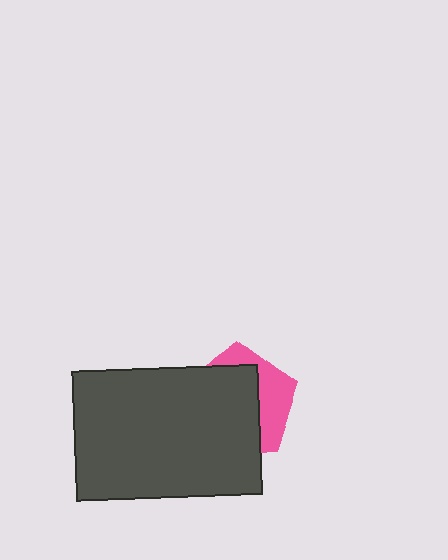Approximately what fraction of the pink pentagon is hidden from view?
Roughly 65% of the pink pentagon is hidden behind the dark gray rectangle.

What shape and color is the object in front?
The object in front is a dark gray rectangle.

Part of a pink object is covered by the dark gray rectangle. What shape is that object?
It is a pentagon.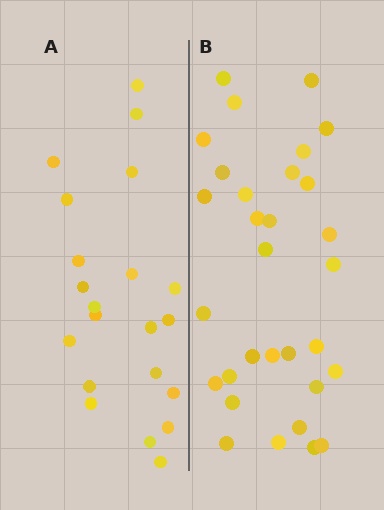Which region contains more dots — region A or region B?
Region B (the right region) has more dots.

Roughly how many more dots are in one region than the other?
Region B has roughly 10 or so more dots than region A.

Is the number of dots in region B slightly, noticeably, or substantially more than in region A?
Region B has substantially more. The ratio is roughly 1.5 to 1.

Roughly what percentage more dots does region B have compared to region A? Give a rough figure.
About 50% more.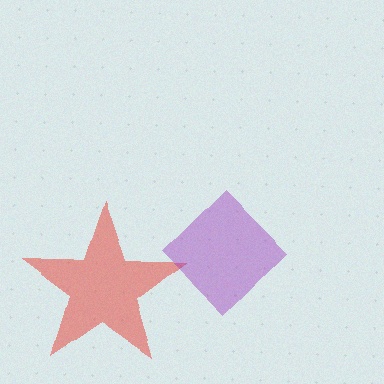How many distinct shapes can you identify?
There are 2 distinct shapes: a red star, a purple diamond.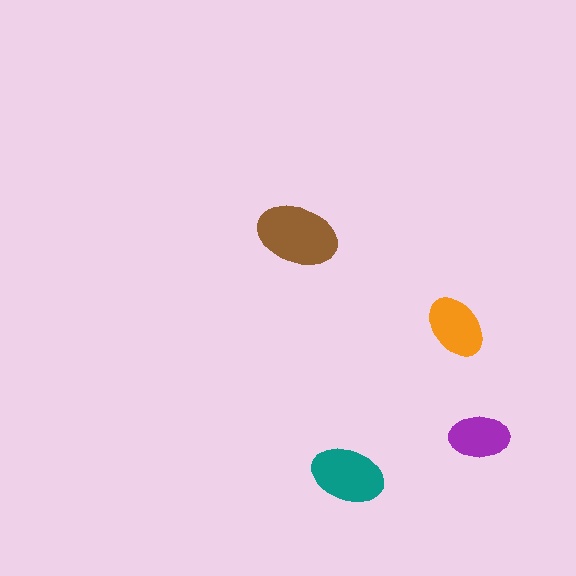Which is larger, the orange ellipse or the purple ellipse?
The orange one.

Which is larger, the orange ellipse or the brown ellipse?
The brown one.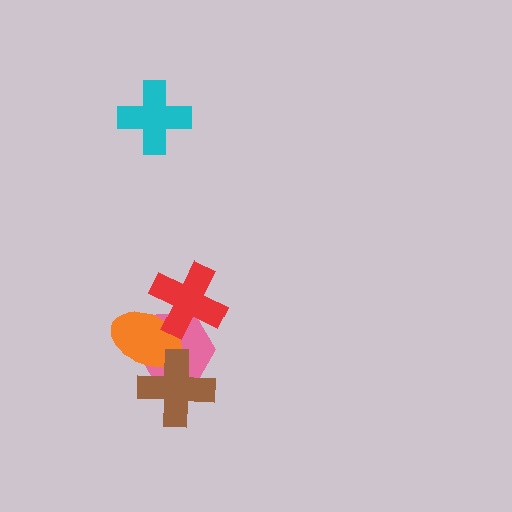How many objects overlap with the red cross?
2 objects overlap with the red cross.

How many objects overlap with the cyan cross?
0 objects overlap with the cyan cross.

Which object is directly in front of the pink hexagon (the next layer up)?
The orange ellipse is directly in front of the pink hexagon.